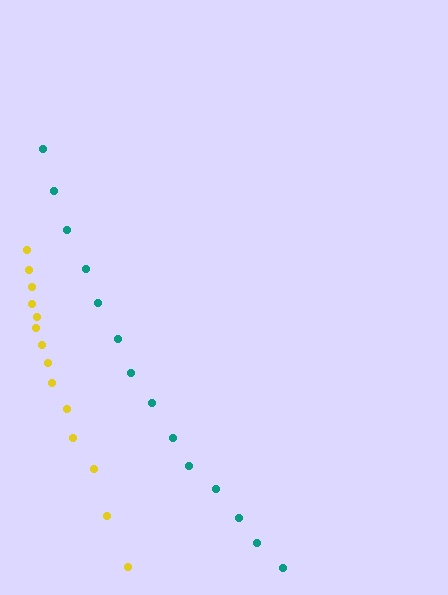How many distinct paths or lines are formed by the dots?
There are 2 distinct paths.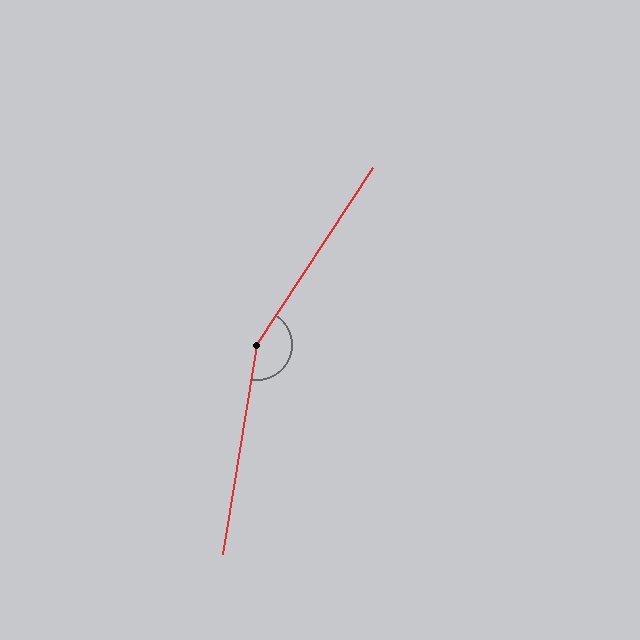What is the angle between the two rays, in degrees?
Approximately 156 degrees.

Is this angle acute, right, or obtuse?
It is obtuse.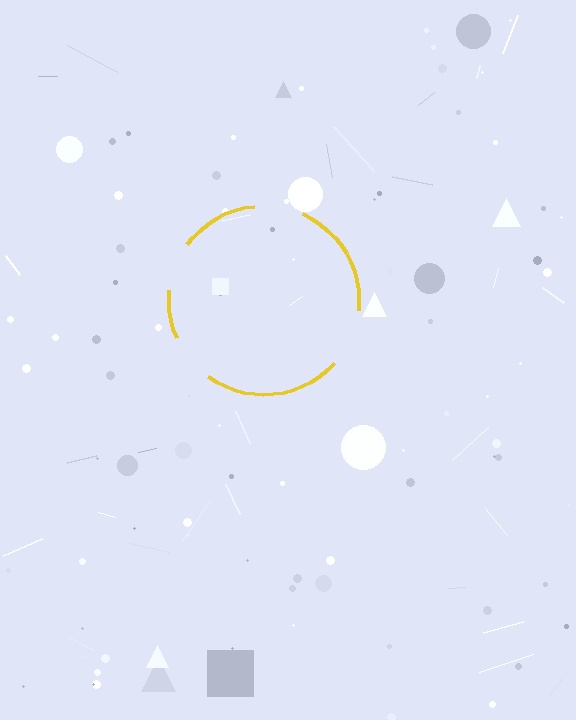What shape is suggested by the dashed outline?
The dashed outline suggests a circle.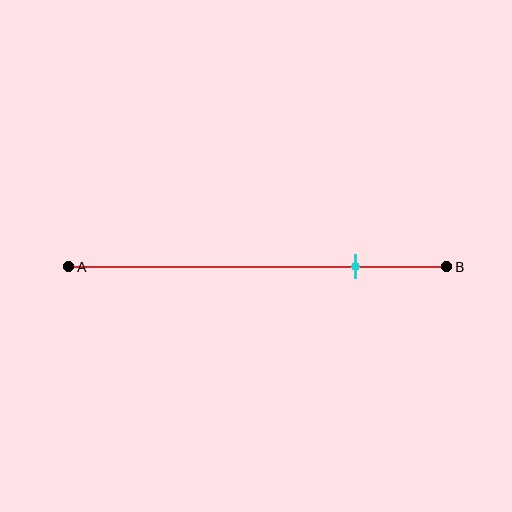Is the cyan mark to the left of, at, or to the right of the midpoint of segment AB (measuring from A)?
The cyan mark is to the right of the midpoint of segment AB.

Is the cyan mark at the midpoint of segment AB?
No, the mark is at about 75% from A, not at the 50% midpoint.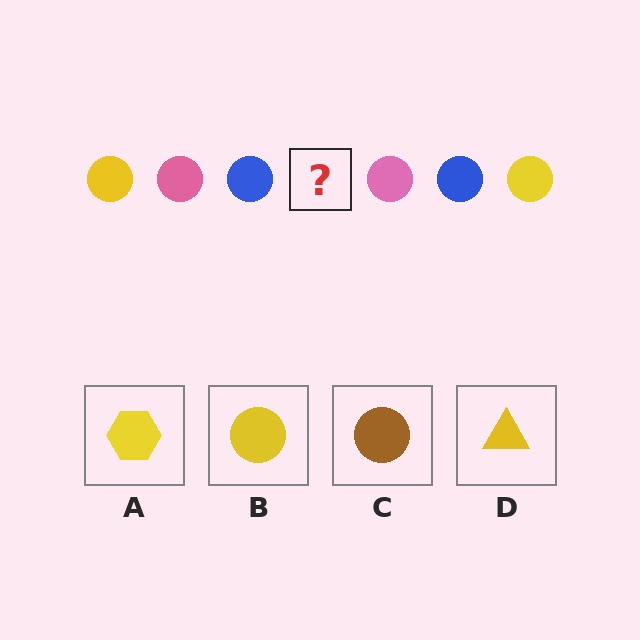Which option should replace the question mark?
Option B.